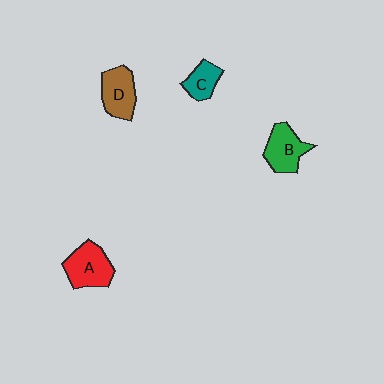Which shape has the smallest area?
Shape C (teal).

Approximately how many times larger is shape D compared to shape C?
Approximately 1.5 times.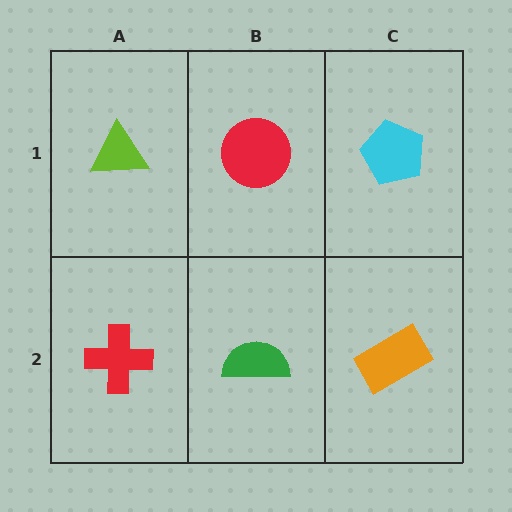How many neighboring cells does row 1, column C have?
2.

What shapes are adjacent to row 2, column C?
A cyan pentagon (row 1, column C), a green semicircle (row 2, column B).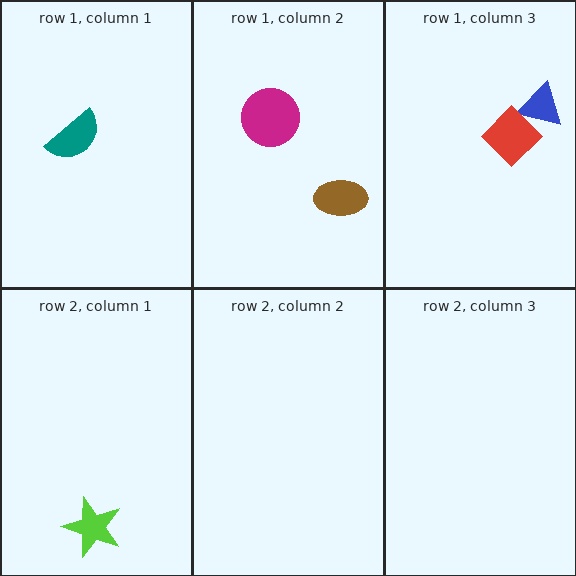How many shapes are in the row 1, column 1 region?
1.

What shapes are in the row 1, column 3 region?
The blue triangle, the red diamond.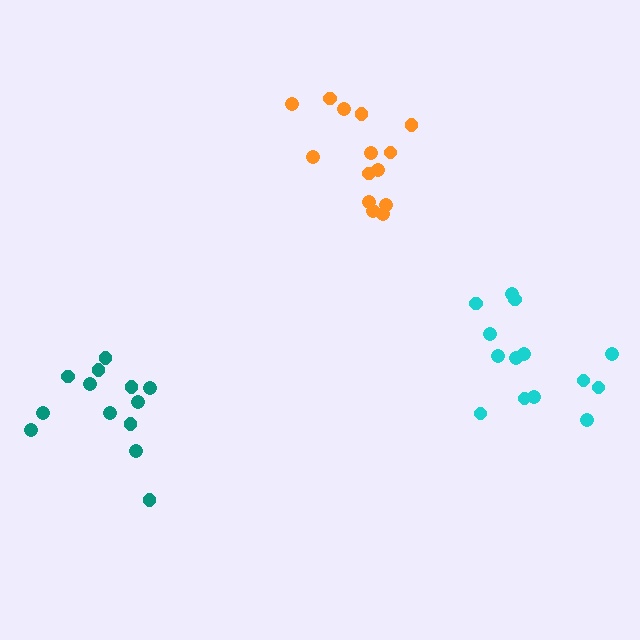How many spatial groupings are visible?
There are 3 spatial groupings.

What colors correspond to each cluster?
The clusters are colored: cyan, teal, orange.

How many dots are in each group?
Group 1: 14 dots, Group 2: 13 dots, Group 3: 14 dots (41 total).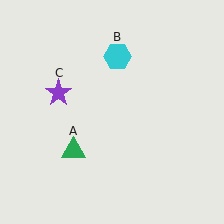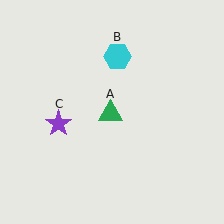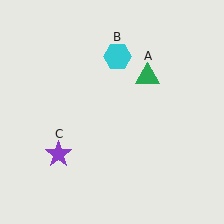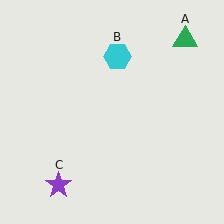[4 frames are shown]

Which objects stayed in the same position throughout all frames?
Cyan hexagon (object B) remained stationary.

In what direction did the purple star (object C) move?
The purple star (object C) moved down.